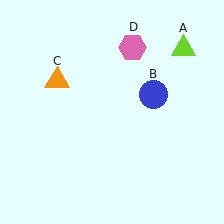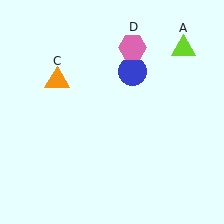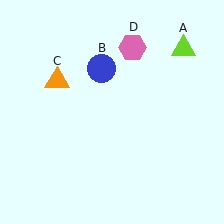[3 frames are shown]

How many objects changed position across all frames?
1 object changed position: blue circle (object B).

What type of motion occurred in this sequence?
The blue circle (object B) rotated counterclockwise around the center of the scene.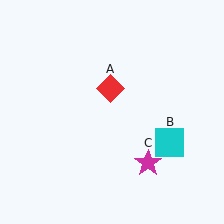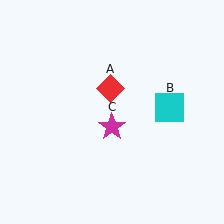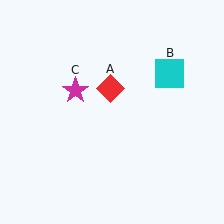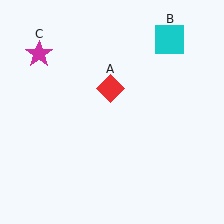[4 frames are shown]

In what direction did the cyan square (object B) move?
The cyan square (object B) moved up.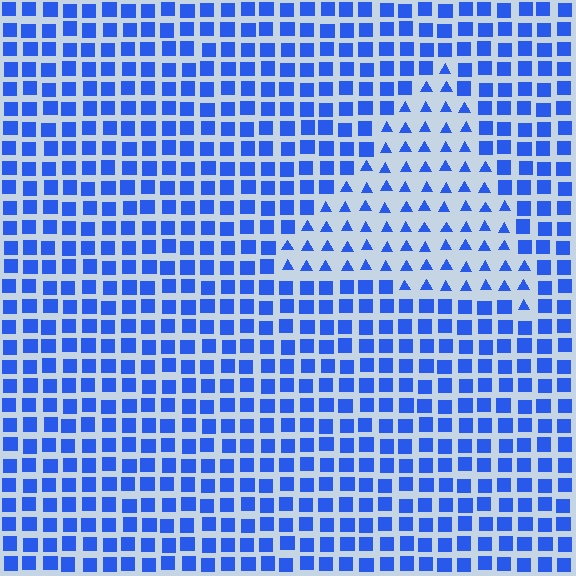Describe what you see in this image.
The image is filled with small blue elements arranged in a uniform grid. A triangle-shaped region contains triangles, while the surrounding area contains squares. The boundary is defined purely by the change in element shape.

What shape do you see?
I see a triangle.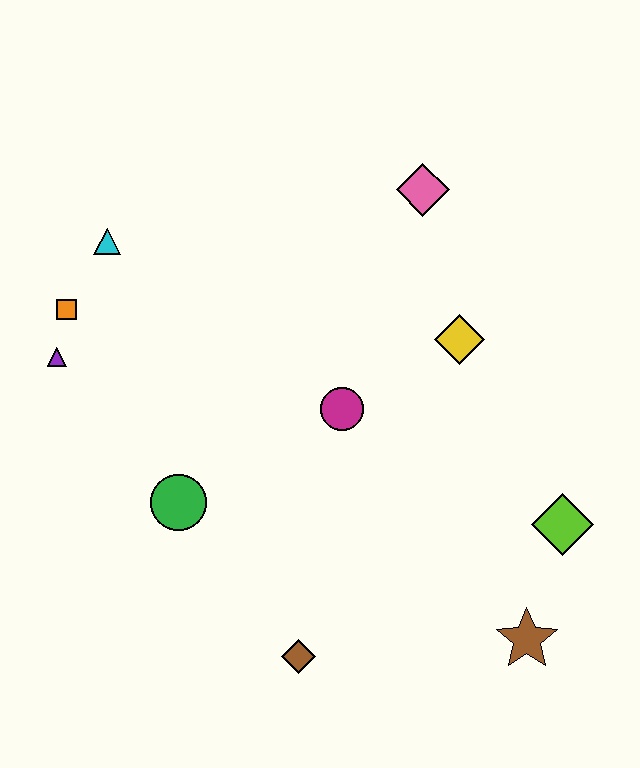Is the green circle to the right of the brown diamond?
No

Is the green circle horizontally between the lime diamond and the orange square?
Yes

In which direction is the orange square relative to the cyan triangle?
The orange square is below the cyan triangle.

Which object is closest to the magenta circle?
The yellow diamond is closest to the magenta circle.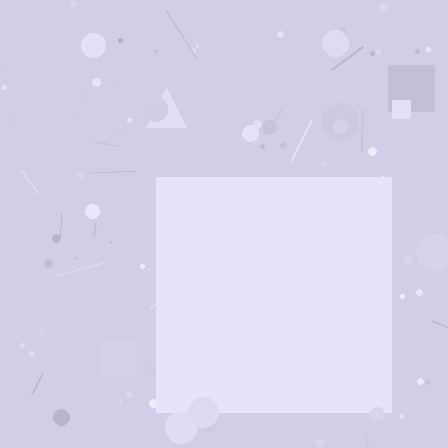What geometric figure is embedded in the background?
A square is embedded in the background.